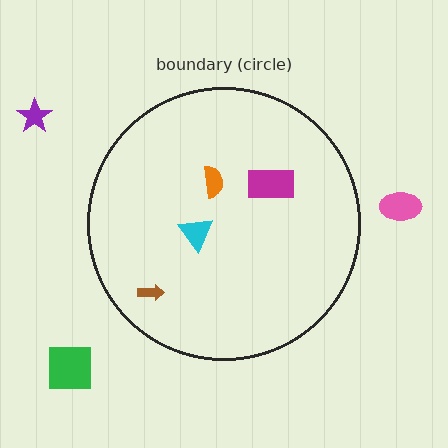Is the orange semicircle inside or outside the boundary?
Inside.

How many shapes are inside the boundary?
4 inside, 3 outside.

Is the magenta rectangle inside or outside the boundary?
Inside.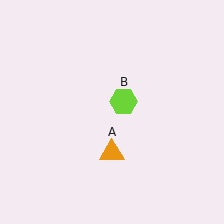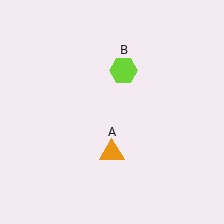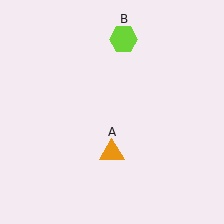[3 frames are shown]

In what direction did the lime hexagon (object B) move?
The lime hexagon (object B) moved up.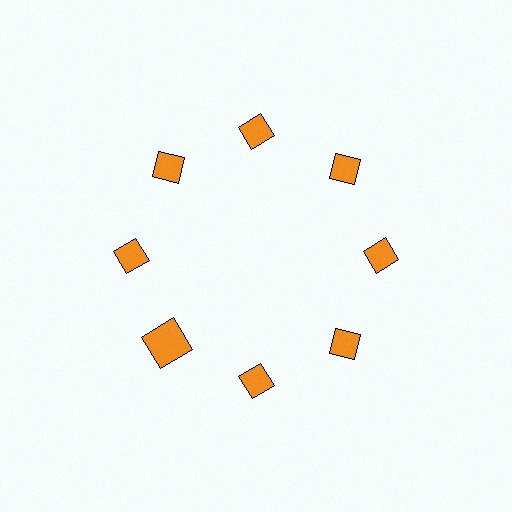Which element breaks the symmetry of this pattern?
The orange square at roughly the 8 o'clock position breaks the symmetry. All other shapes are orange diamonds.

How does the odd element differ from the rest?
It has a different shape: square instead of diamond.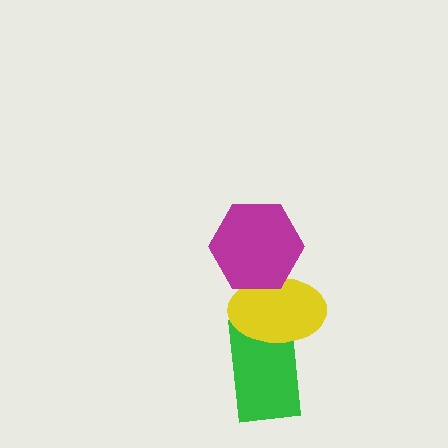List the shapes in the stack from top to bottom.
From top to bottom: the magenta hexagon, the yellow ellipse, the green rectangle.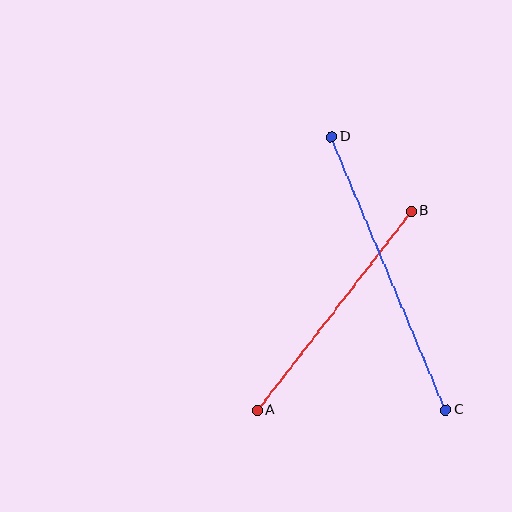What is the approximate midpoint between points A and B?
The midpoint is at approximately (334, 311) pixels.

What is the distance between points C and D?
The distance is approximately 296 pixels.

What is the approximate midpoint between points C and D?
The midpoint is at approximately (389, 273) pixels.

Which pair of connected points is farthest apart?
Points C and D are farthest apart.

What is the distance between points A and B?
The distance is approximately 252 pixels.